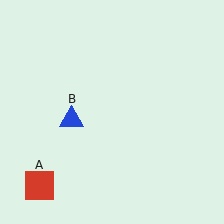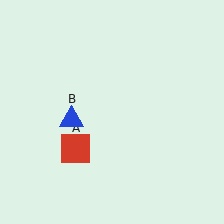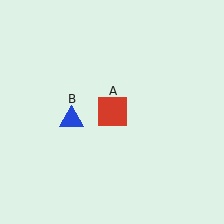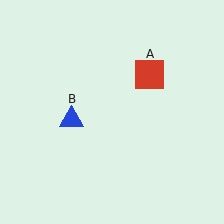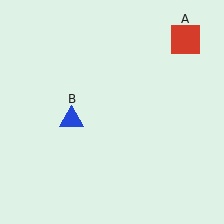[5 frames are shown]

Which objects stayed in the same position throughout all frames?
Blue triangle (object B) remained stationary.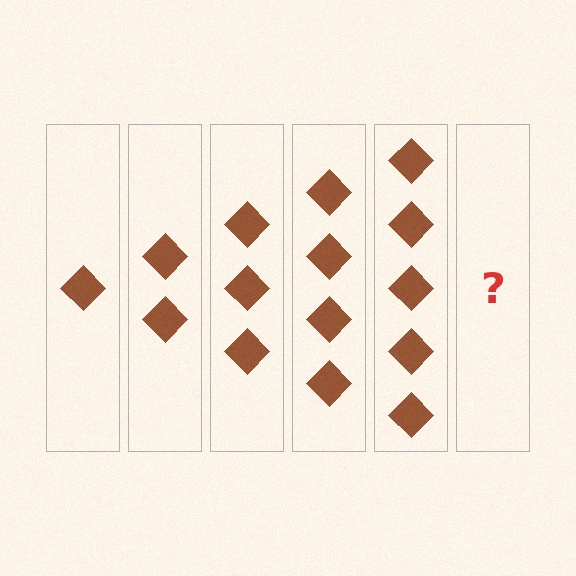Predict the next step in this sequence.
The next step is 6 diamonds.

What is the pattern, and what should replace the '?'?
The pattern is that each step adds one more diamond. The '?' should be 6 diamonds.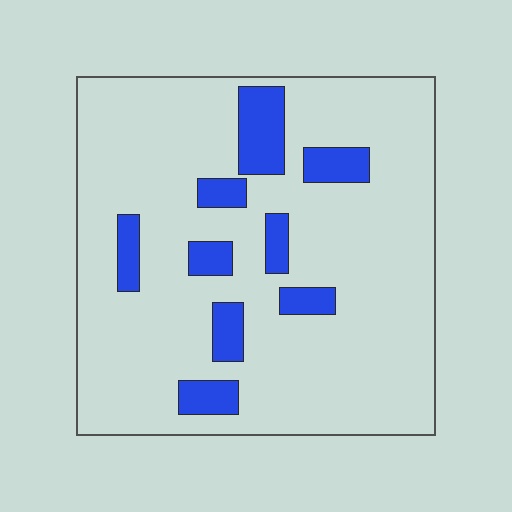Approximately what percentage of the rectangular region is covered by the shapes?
Approximately 15%.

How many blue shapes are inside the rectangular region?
9.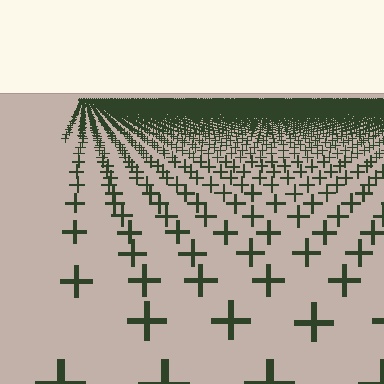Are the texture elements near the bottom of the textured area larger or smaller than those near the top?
Larger. Near the bottom, elements are closer to the viewer and appear at a bigger on-screen size.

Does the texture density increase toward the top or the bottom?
Density increases toward the top.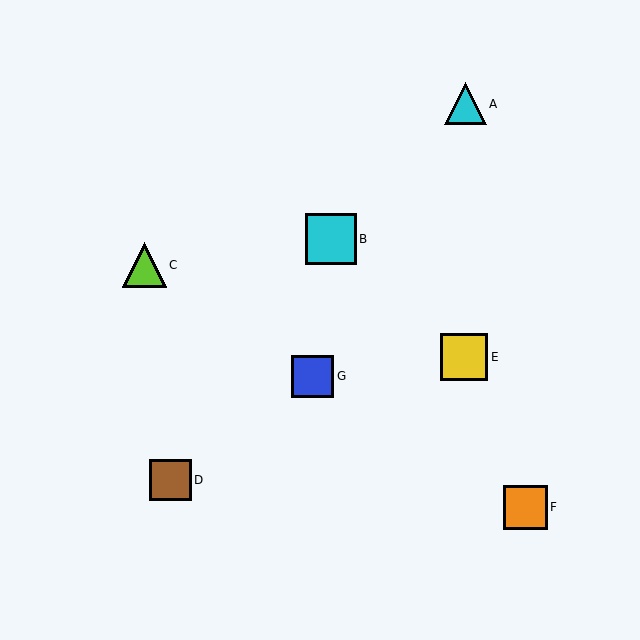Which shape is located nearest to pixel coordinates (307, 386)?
The blue square (labeled G) at (313, 376) is nearest to that location.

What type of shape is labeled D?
Shape D is a brown square.